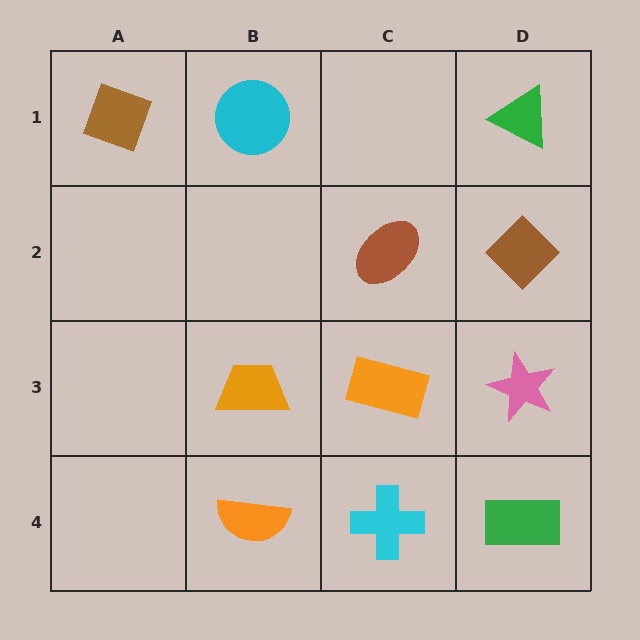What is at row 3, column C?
An orange rectangle.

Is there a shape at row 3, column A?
No, that cell is empty.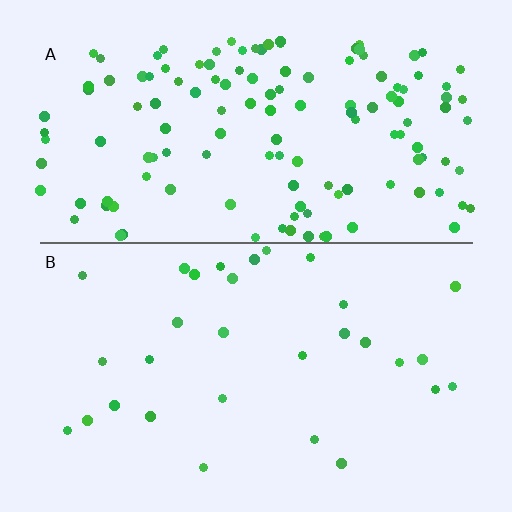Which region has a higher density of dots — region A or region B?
A (the top).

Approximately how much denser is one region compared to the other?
Approximately 4.4× — region A over region B.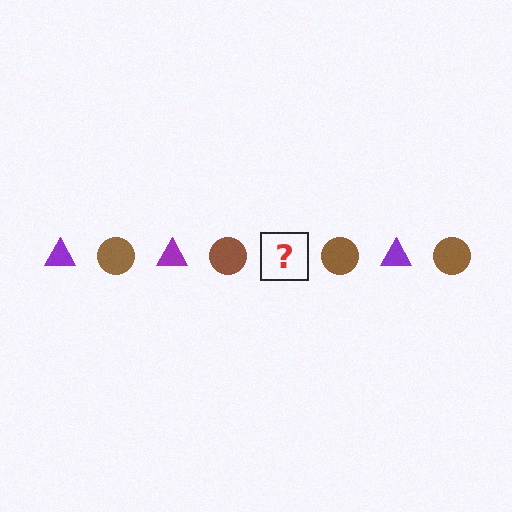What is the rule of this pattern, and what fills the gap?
The rule is that the pattern alternates between purple triangle and brown circle. The gap should be filled with a purple triangle.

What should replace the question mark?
The question mark should be replaced with a purple triangle.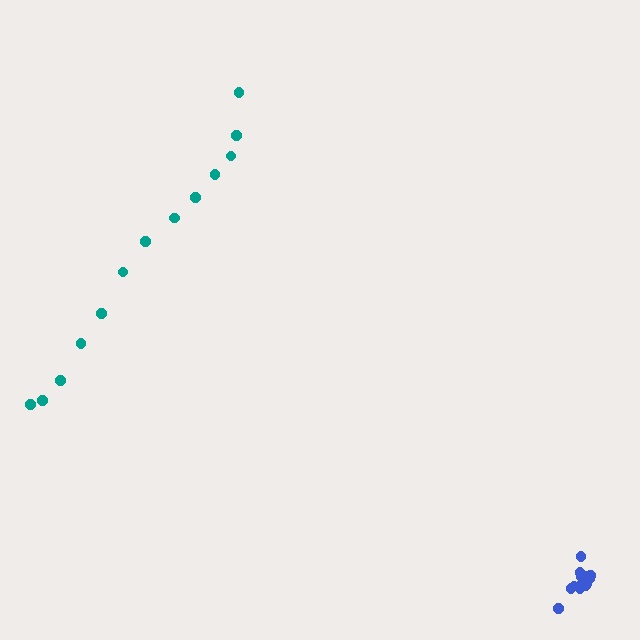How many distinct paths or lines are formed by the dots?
There are 2 distinct paths.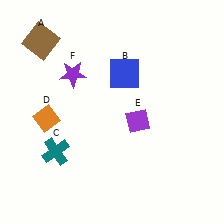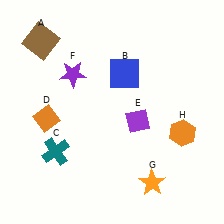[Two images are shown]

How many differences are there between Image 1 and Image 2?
There are 2 differences between the two images.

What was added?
An orange star (G), an orange hexagon (H) were added in Image 2.